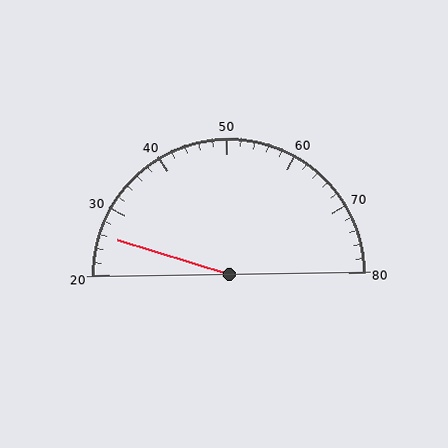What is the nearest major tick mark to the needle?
The nearest major tick mark is 30.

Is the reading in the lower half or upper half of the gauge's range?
The reading is in the lower half of the range (20 to 80).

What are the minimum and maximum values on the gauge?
The gauge ranges from 20 to 80.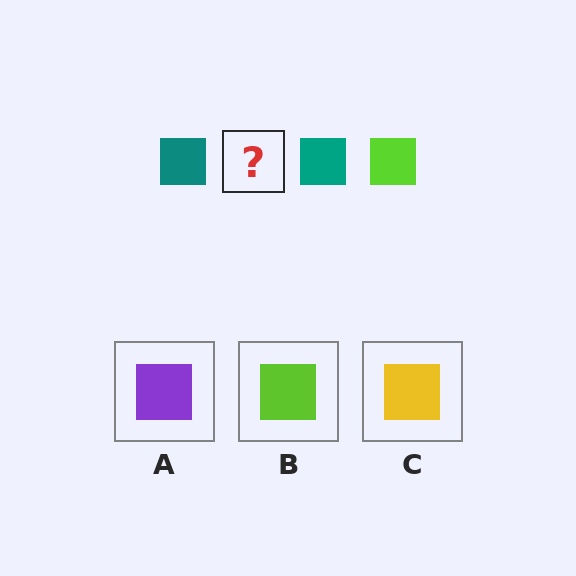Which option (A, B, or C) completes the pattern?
B.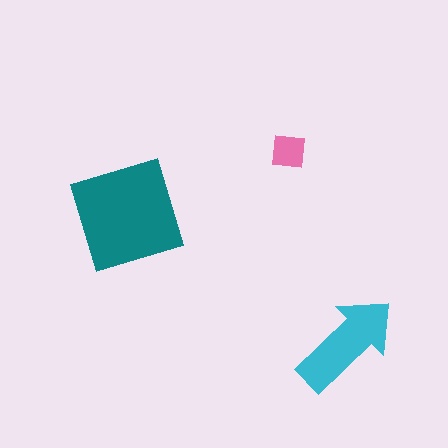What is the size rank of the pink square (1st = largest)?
3rd.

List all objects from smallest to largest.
The pink square, the cyan arrow, the teal diamond.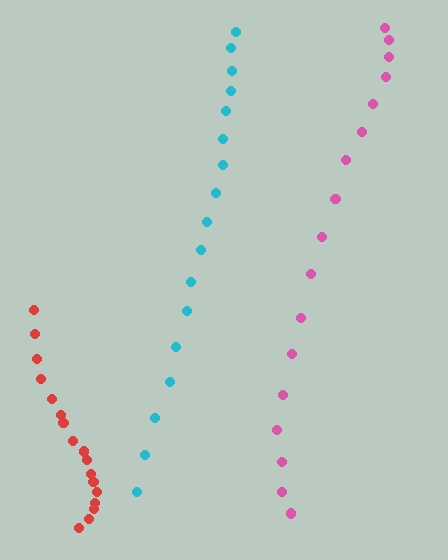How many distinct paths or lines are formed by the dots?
There are 3 distinct paths.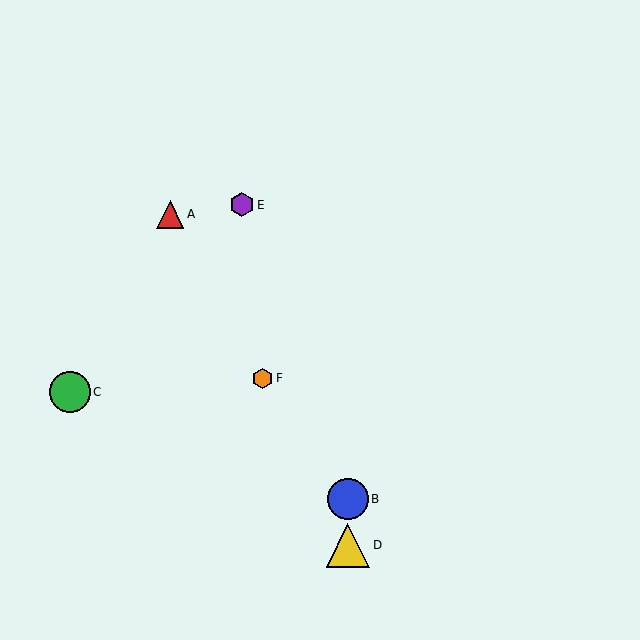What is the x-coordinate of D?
Object D is at x≈348.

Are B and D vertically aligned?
Yes, both are at x≈348.